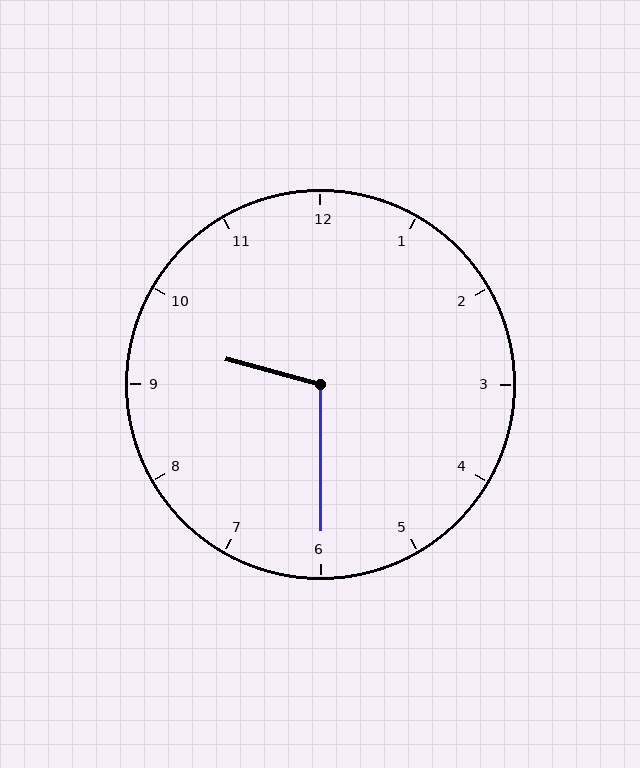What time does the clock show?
9:30.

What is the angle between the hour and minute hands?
Approximately 105 degrees.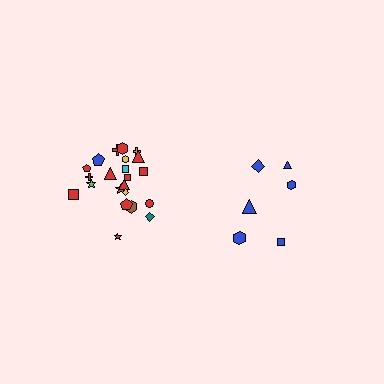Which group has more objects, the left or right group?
The left group.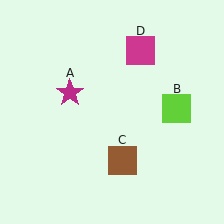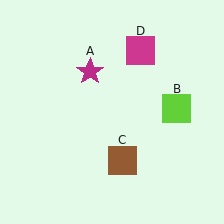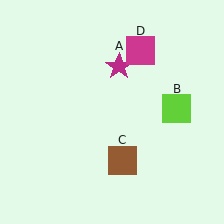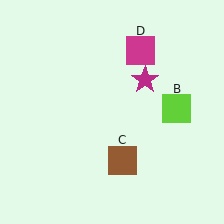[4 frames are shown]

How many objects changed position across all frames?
1 object changed position: magenta star (object A).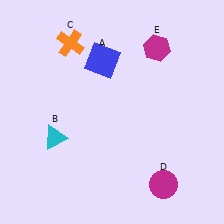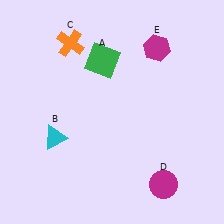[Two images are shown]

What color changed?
The square (A) changed from blue in Image 1 to green in Image 2.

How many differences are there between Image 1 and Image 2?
There is 1 difference between the two images.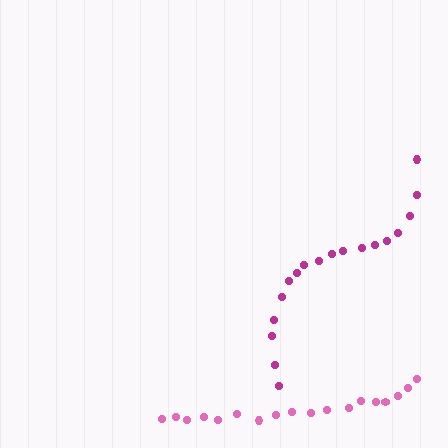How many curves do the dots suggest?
There are 2 distinct paths.